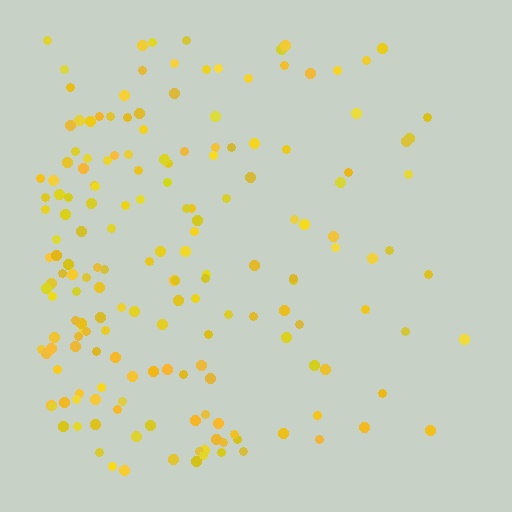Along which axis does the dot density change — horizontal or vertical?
Horizontal.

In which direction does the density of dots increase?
From right to left, with the left side densest.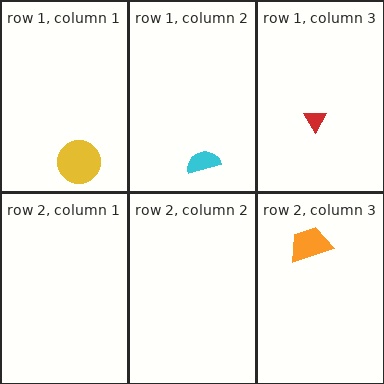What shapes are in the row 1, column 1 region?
The yellow circle.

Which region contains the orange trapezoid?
The row 2, column 3 region.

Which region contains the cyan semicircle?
The row 1, column 2 region.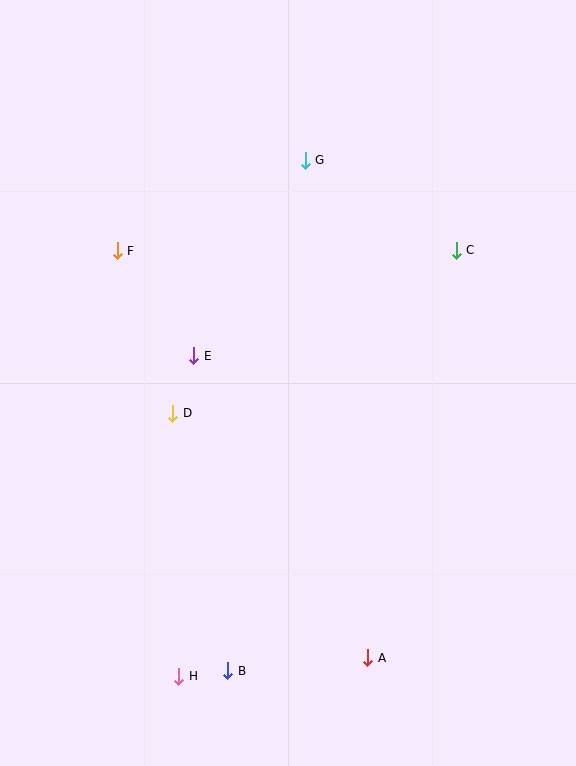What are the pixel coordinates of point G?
Point G is at (305, 160).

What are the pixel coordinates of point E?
Point E is at (194, 356).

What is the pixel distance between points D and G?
The distance between D and G is 286 pixels.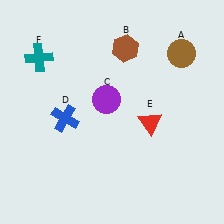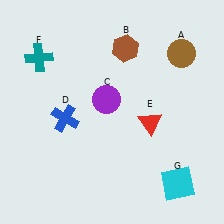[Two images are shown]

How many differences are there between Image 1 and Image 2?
There is 1 difference between the two images.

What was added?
A cyan square (G) was added in Image 2.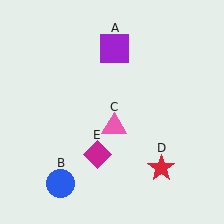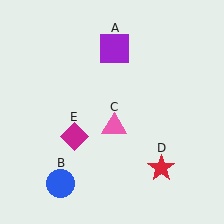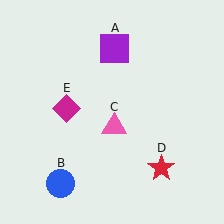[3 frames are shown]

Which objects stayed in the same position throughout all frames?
Purple square (object A) and blue circle (object B) and pink triangle (object C) and red star (object D) remained stationary.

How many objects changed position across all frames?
1 object changed position: magenta diamond (object E).